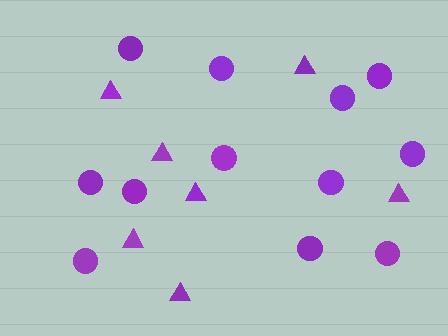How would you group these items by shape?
There are 2 groups: one group of circles (12) and one group of triangles (7).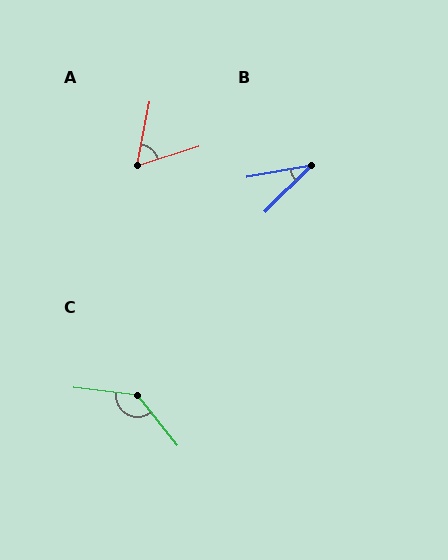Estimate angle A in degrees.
Approximately 62 degrees.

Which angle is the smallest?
B, at approximately 35 degrees.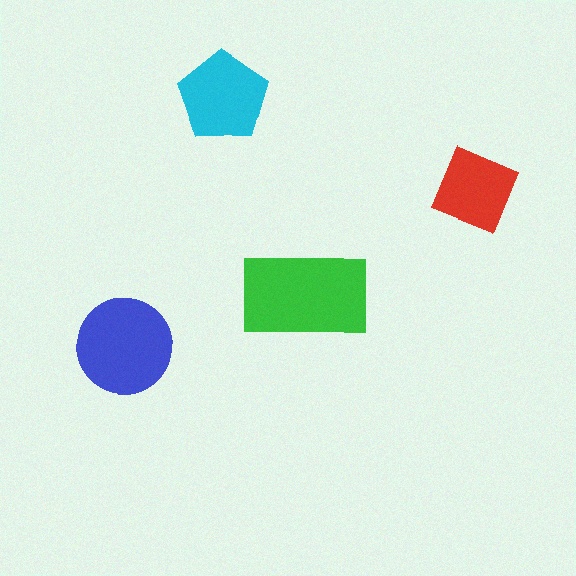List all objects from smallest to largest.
The red diamond, the cyan pentagon, the blue circle, the green rectangle.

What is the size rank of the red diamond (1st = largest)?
4th.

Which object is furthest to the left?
The blue circle is leftmost.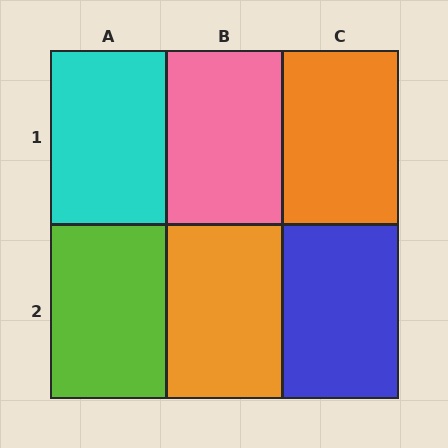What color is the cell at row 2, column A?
Lime.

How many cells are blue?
1 cell is blue.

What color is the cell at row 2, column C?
Blue.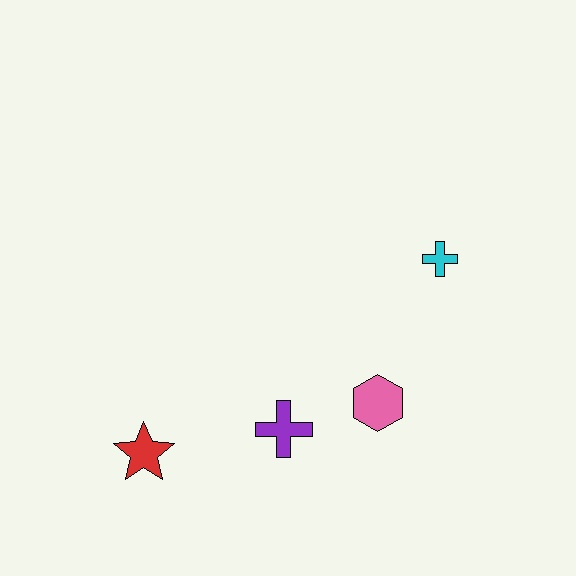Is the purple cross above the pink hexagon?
No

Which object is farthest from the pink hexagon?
The red star is farthest from the pink hexagon.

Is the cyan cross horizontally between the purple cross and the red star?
No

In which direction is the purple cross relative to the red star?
The purple cross is to the right of the red star.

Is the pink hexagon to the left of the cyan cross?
Yes